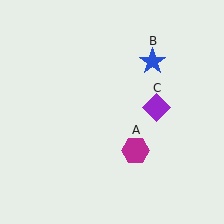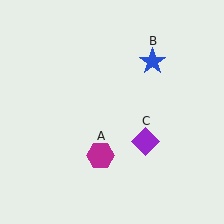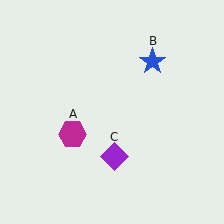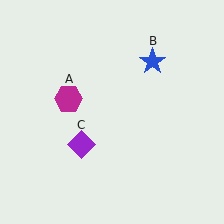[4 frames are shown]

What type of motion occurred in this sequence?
The magenta hexagon (object A), purple diamond (object C) rotated clockwise around the center of the scene.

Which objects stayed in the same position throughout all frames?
Blue star (object B) remained stationary.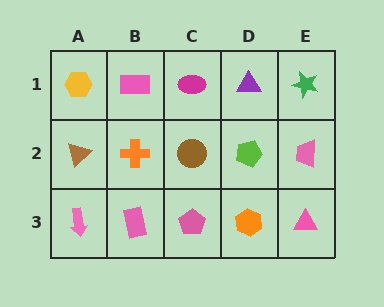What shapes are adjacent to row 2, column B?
A pink rectangle (row 1, column B), a pink rectangle (row 3, column B), a brown triangle (row 2, column A), a brown circle (row 2, column C).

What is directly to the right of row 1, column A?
A pink rectangle.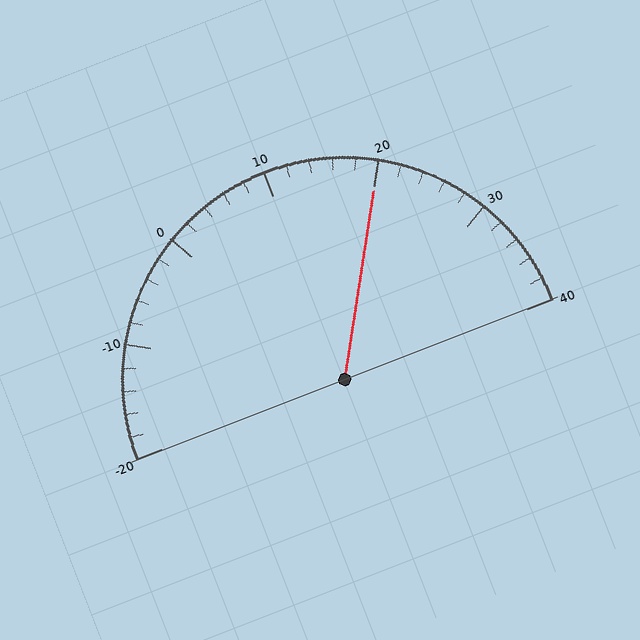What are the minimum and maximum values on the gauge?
The gauge ranges from -20 to 40.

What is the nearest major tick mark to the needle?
The nearest major tick mark is 20.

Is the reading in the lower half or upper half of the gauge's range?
The reading is in the upper half of the range (-20 to 40).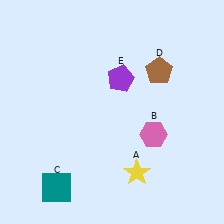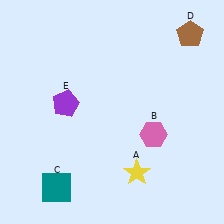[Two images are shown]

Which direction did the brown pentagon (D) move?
The brown pentagon (D) moved up.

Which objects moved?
The objects that moved are: the brown pentagon (D), the purple pentagon (E).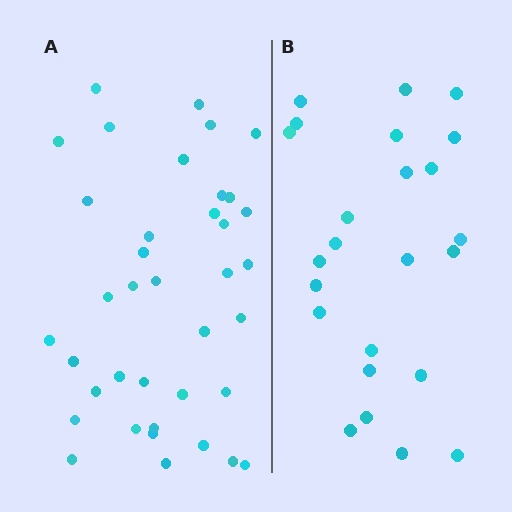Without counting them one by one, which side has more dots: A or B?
Region A (the left region) has more dots.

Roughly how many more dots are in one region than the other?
Region A has approximately 15 more dots than region B.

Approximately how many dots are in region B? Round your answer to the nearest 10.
About 20 dots. (The exact count is 24, which rounds to 20.)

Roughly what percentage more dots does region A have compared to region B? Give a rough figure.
About 60% more.